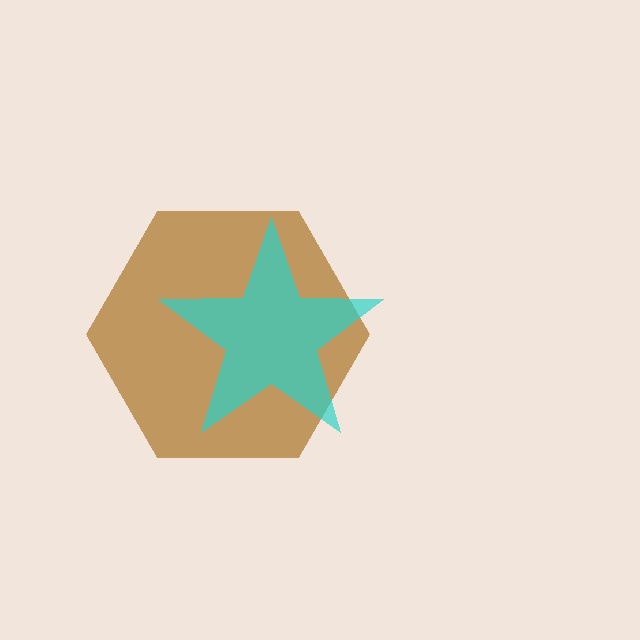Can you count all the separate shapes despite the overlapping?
Yes, there are 2 separate shapes.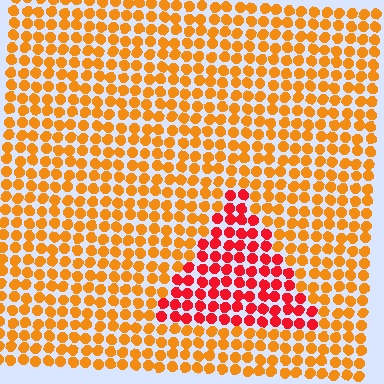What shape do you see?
I see a triangle.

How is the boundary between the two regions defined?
The boundary is defined purely by a slight shift in hue (about 38 degrees). Spacing, size, and orientation are identical on both sides.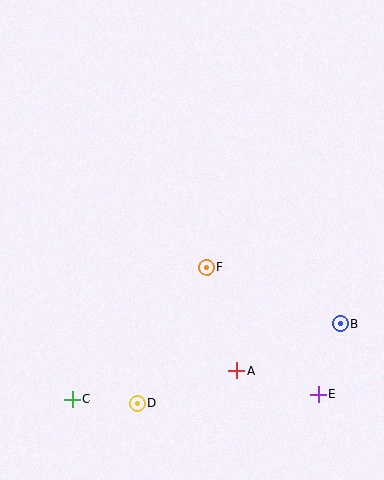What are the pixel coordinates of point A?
Point A is at (236, 371).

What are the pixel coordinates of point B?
Point B is at (341, 324).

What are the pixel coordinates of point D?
Point D is at (138, 403).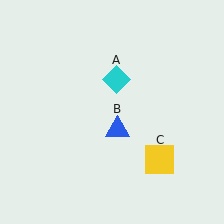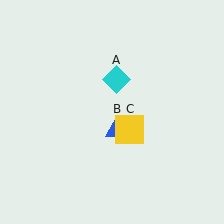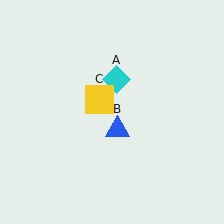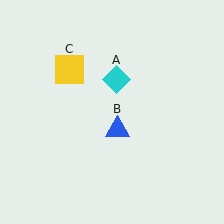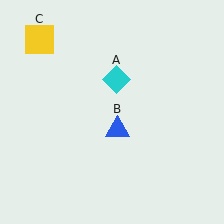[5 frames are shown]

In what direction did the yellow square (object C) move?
The yellow square (object C) moved up and to the left.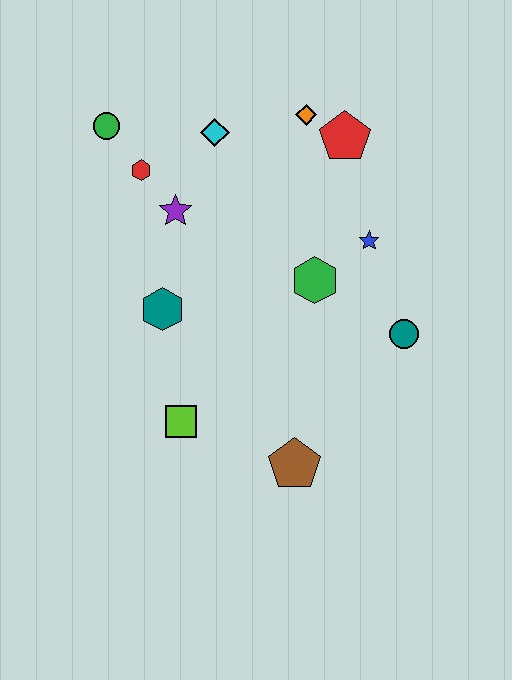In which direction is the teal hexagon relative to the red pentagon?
The teal hexagon is to the left of the red pentagon.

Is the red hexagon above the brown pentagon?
Yes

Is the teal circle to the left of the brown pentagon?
No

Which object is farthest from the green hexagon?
The green circle is farthest from the green hexagon.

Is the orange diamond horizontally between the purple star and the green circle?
No